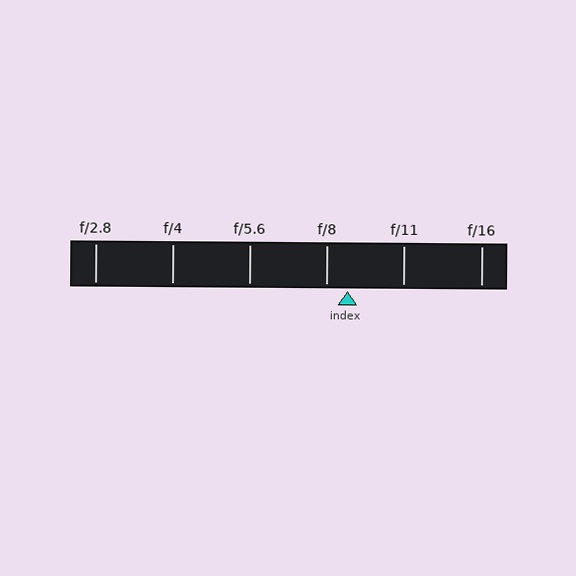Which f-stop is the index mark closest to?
The index mark is closest to f/8.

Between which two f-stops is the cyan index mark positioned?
The index mark is between f/8 and f/11.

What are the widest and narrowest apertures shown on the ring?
The widest aperture shown is f/2.8 and the narrowest is f/16.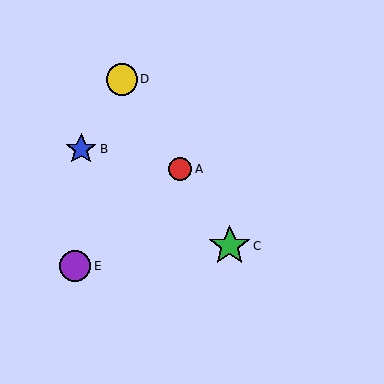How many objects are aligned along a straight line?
3 objects (A, C, D) are aligned along a straight line.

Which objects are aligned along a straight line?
Objects A, C, D are aligned along a straight line.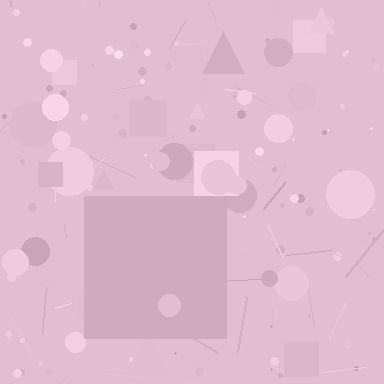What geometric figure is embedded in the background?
A square is embedded in the background.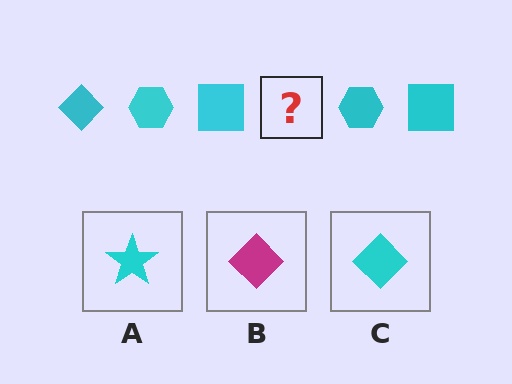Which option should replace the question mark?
Option C.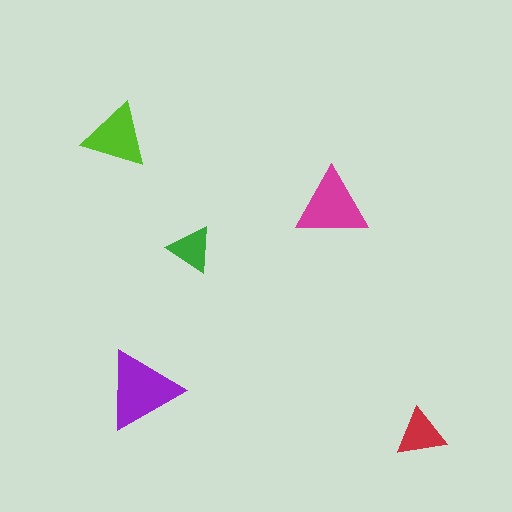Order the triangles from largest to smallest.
the purple one, the magenta one, the lime one, the red one, the green one.